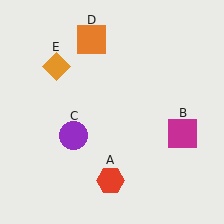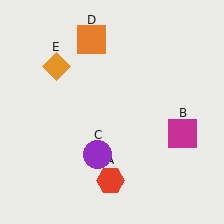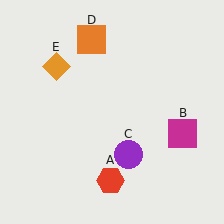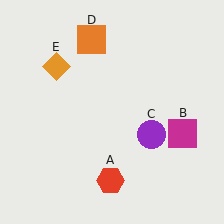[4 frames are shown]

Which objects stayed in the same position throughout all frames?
Red hexagon (object A) and magenta square (object B) and orange square (object D) and orange diamond (object E) remained stationary.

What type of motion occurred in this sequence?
The purple circle (object C) rotated counterclockwise around the center of the scene.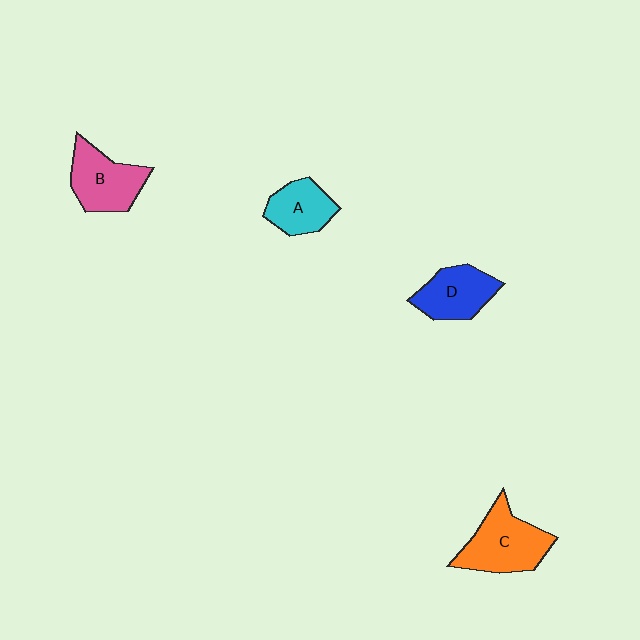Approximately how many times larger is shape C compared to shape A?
Approximately 1.5 times.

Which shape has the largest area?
Shape C (orange).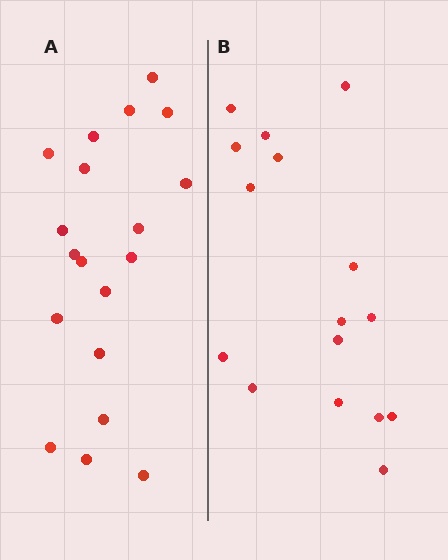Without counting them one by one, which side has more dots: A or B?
Region A (the left region) has more dots.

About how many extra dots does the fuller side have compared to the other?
Region A has just a few more — roughly 2 or 3 more dots than region B.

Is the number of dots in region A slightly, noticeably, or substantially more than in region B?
Region A has only slightly more — the two regions are fairly close. The ratio is roughly 1.2 to 1.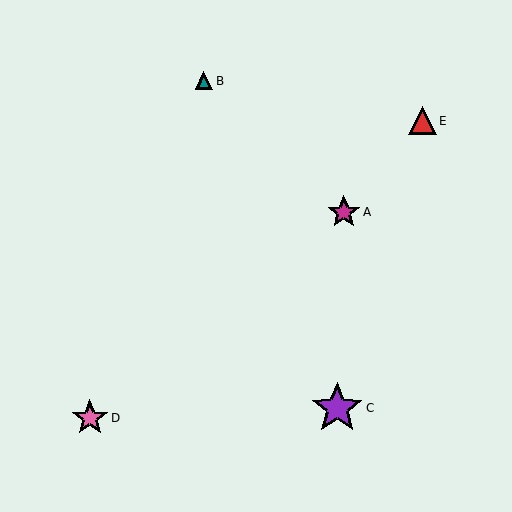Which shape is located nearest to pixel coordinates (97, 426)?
The pink star (labeled D) at (90, 418) is nearest to that location.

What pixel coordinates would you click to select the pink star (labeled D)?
Click at (90, 418) to select the pink star D.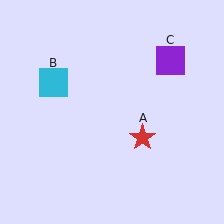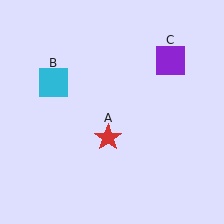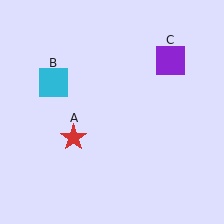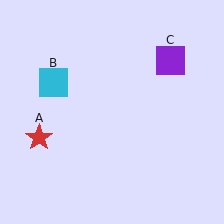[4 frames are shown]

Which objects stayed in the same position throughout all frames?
Cyan square (object B) and purple square (object C) remained stationary.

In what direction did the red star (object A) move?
The red star (object A) moved left.